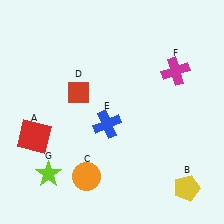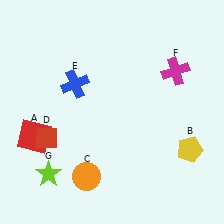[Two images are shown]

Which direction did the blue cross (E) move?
The blue cross (E) moved up.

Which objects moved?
The objects that moved are: the yellow pentagon (B), the red diamond (D), the blue cross (E).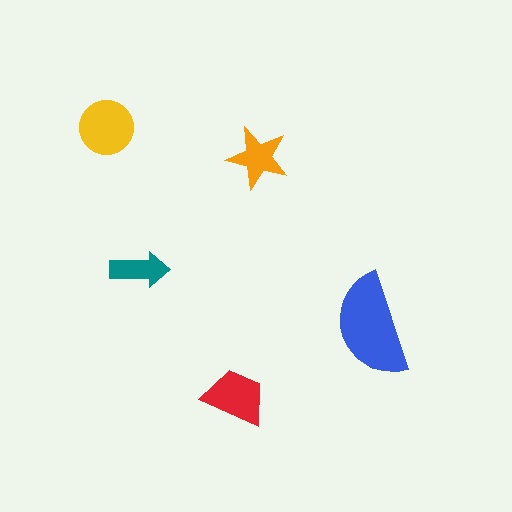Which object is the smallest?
The teal arrow.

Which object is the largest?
The blue semicircle.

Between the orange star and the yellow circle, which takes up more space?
The yellow circle.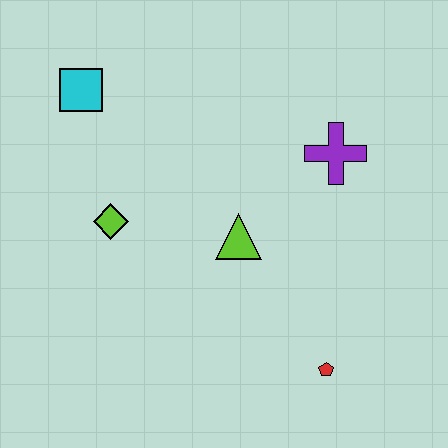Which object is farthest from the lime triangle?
The cyan square is farthest from the lime triangle.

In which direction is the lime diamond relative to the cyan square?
The lime diamond is below the cyan square.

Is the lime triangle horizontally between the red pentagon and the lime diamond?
Yes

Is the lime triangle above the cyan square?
No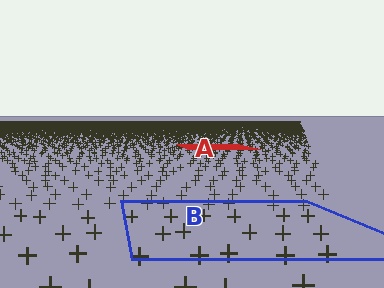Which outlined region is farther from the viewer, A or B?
Region A is farther from the viewer — the texture elements inside it appear smaller and more densely packed.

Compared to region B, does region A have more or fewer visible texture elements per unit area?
Region A has more texture elements per unit area — they are packed more densely because it is farther away.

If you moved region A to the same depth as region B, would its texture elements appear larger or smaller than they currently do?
They would appear larger. At a closer depth, the same texture elements are projected at a bigger on-screen size.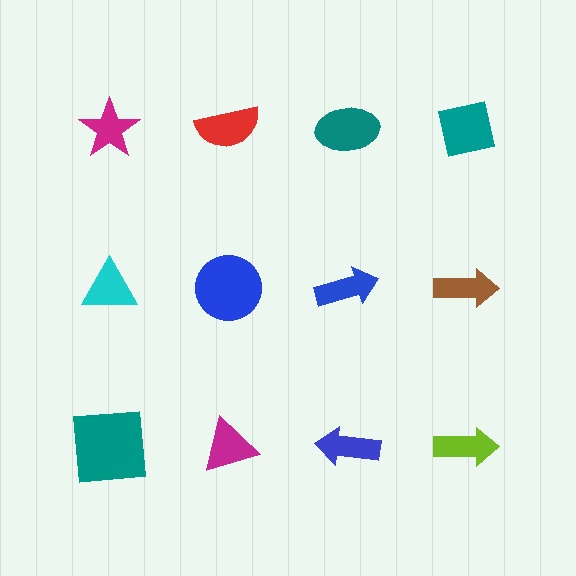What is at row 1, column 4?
A teal square.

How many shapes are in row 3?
4 shapes.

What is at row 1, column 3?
A teal ellipse.